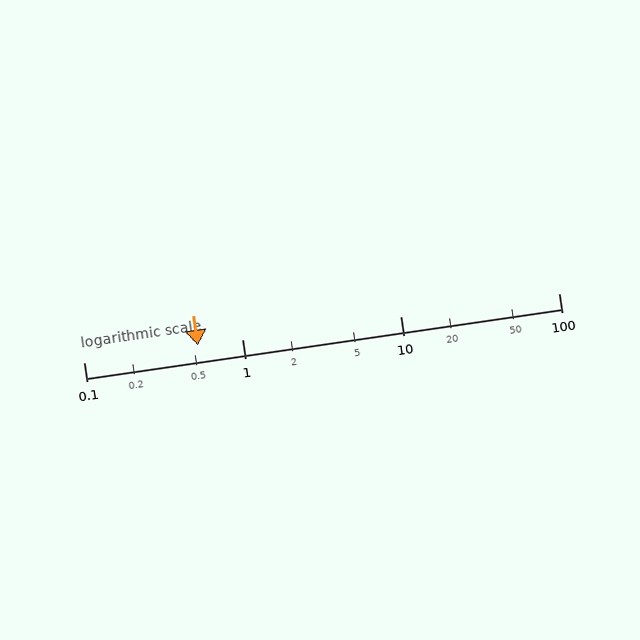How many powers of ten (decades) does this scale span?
The scale spans 3 decades, from 0.1 to 100.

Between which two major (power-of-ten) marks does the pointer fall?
The pointer is between 0.1 and 1.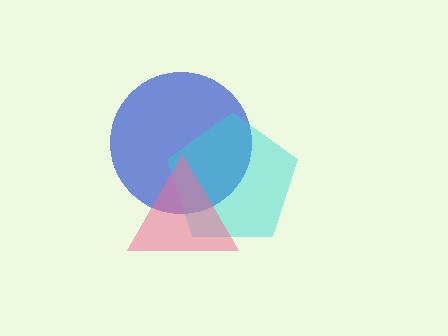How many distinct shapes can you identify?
There are 3 distinct shapes: a blue circle, a cyan pentagon, a pink triangle.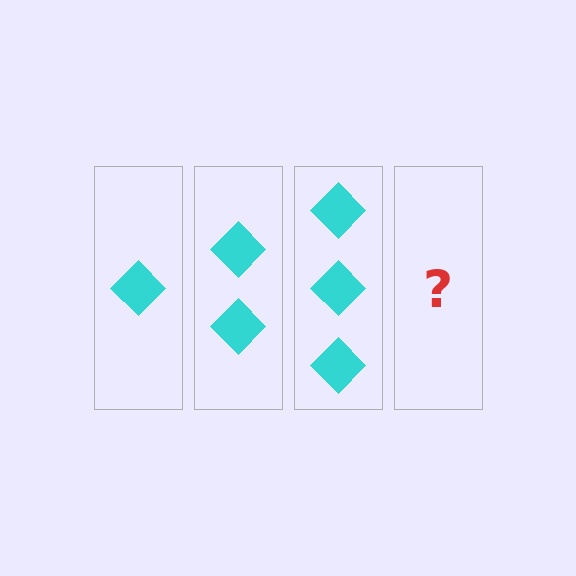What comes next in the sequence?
The next element should be 4 diamonds.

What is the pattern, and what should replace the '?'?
The pattern is that each step adds one more diamond. The '?' should be 4 diamonds.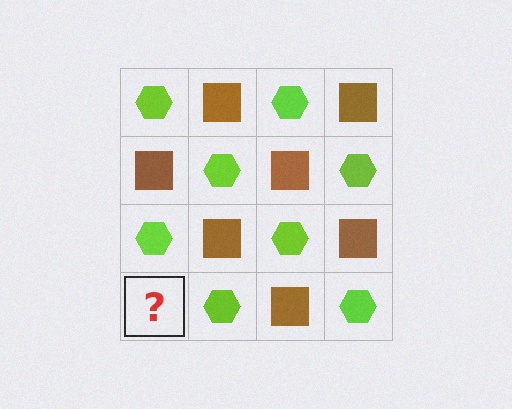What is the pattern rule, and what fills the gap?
The rule is that it alternates lime hexagon and brown square in a checkerboard pattern. The gap should be filled with a brown square.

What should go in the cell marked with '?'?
The missing cell should contain a brown square.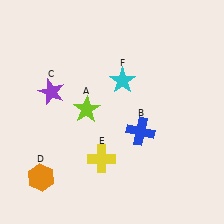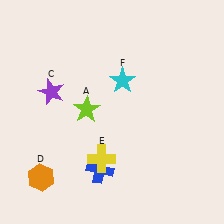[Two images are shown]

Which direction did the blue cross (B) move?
The blue cross (B) moved left.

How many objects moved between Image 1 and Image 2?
1 object moved between the two images.